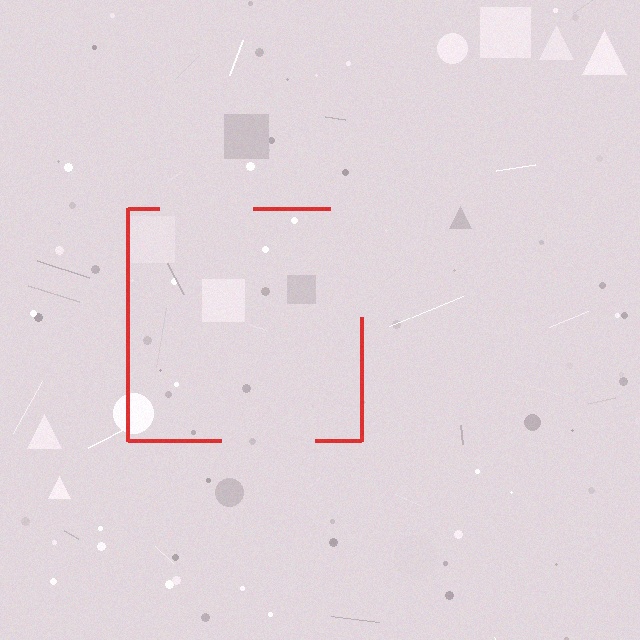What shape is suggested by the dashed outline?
The dashed outline suggests a square.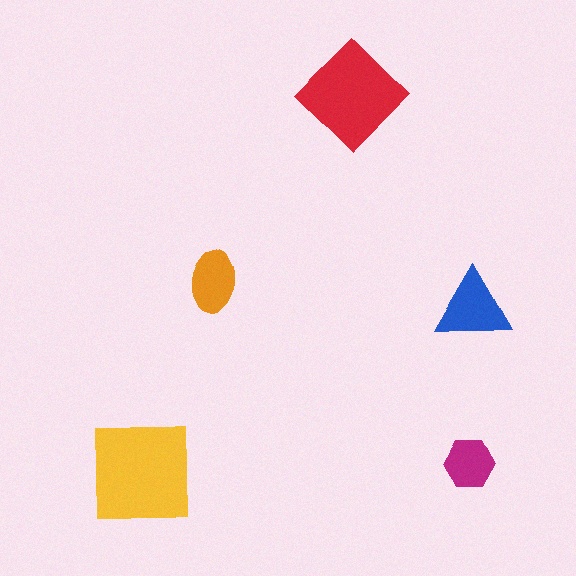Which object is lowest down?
The yellow square is bottommost.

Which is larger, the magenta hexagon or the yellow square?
The yellow square.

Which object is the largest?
The yellow square.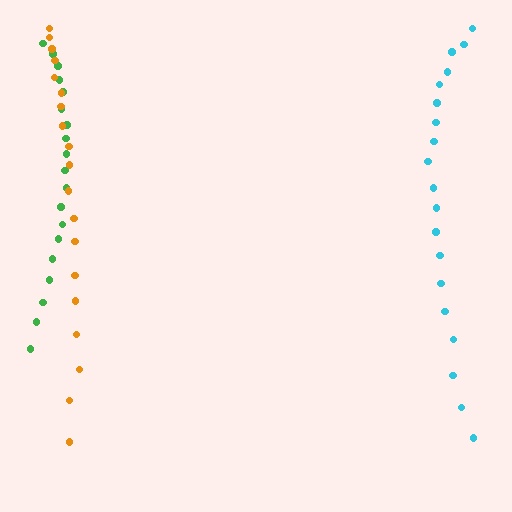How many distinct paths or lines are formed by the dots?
There are 3 distinct paths.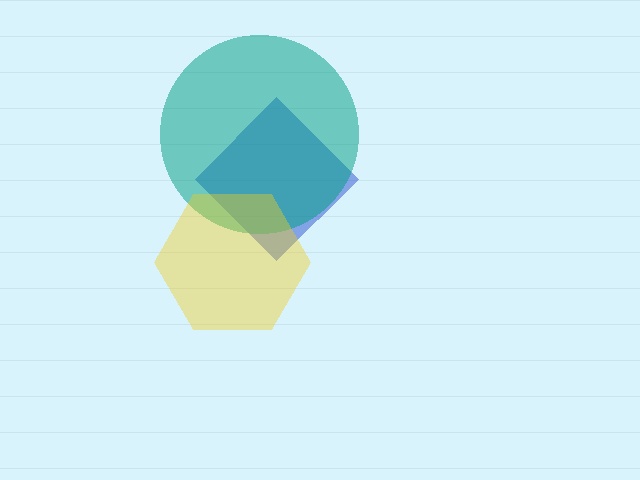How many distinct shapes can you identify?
There are 3 distinct shapes: a blue diamond, a teal circle, a yellow hexagon.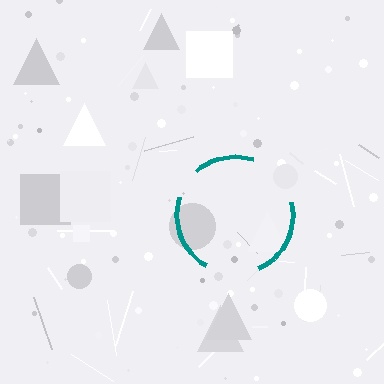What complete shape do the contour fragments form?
The contour fragments form a circle.